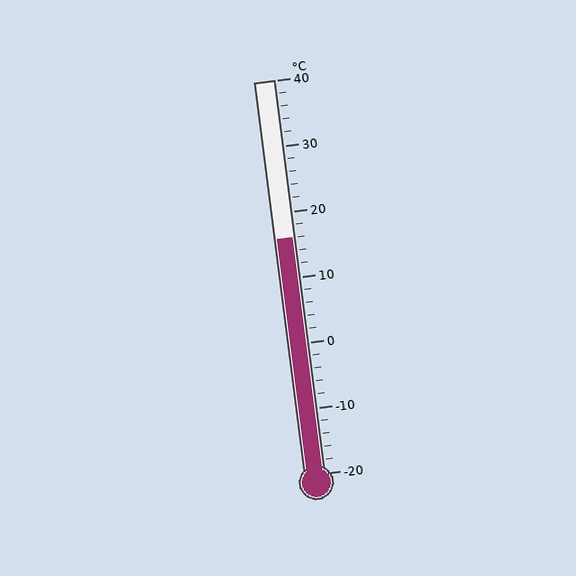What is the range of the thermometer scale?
The thermometer scale ranges from -20°C to 40°C.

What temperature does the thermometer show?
The thermometer shows approximately 16°C.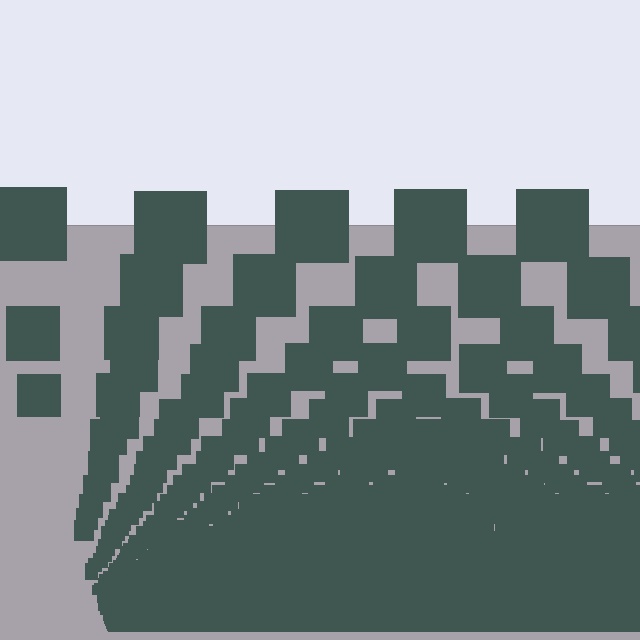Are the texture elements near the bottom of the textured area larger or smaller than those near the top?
Smaller. The gradient is inverted — elements near the bottom are smaller and denser.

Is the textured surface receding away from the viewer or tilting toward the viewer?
The surface appears to tilt toward the viewer. Texture elements get larger and sparser toward the top.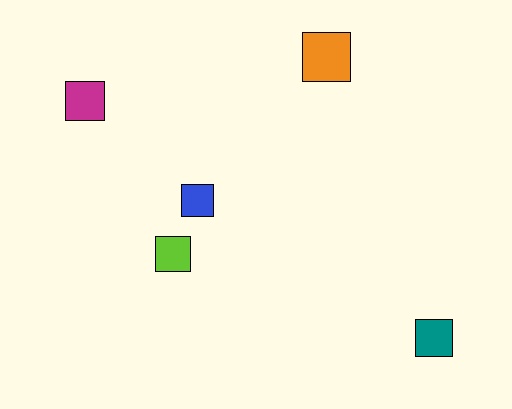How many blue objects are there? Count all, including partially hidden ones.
There is 1 blue object.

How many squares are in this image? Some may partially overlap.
There are 5 squares.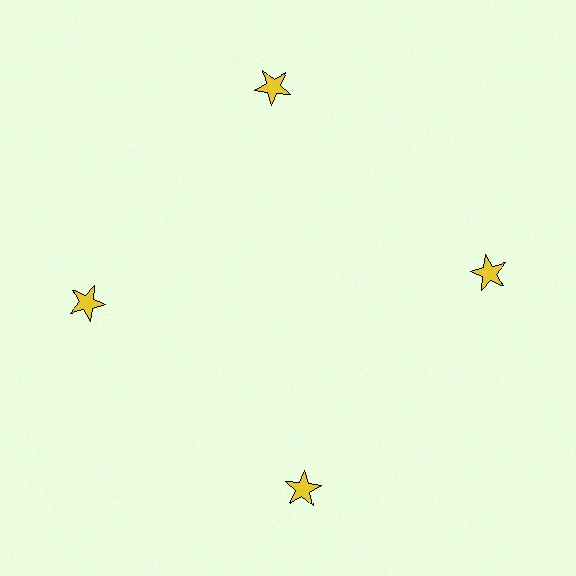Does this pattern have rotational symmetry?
Yes, this pattern has 4-fold rotational symmetry. It looks the same after rotating 90 degrees around the center.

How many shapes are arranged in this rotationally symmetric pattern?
There are 4 shapes, arranged in 4 groups of 1.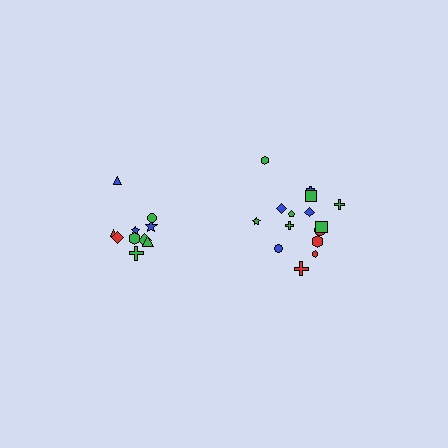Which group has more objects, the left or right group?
The right group.